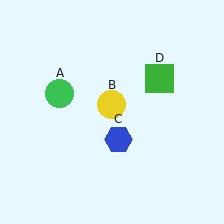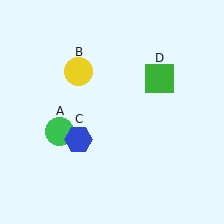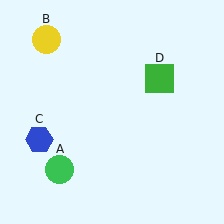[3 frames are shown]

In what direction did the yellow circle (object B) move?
The yellow circle (object B) moved up and to the left.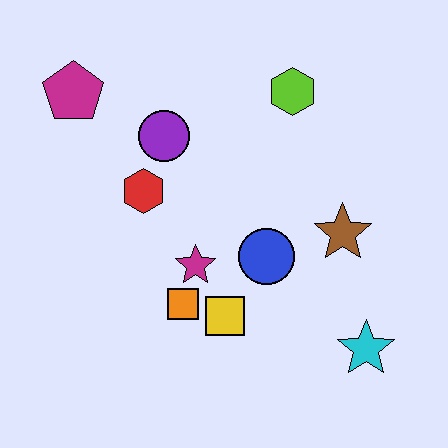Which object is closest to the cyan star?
The brown star is closest to the cyan star.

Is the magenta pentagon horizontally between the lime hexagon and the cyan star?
No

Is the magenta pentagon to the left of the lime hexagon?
Yes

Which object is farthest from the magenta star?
The magenta pentagon is farthest from the magenta star.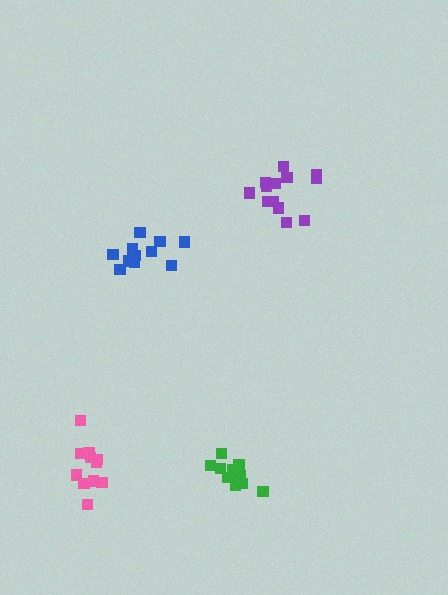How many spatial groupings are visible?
There are 4 spatial groupings.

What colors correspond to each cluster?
The clusters are colored: blue, pink, purple, green.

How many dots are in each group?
Group 1: 11 dots, Group 2: 12 dots, Group 3: 13 dots, Group 4: 10 dots (46 total).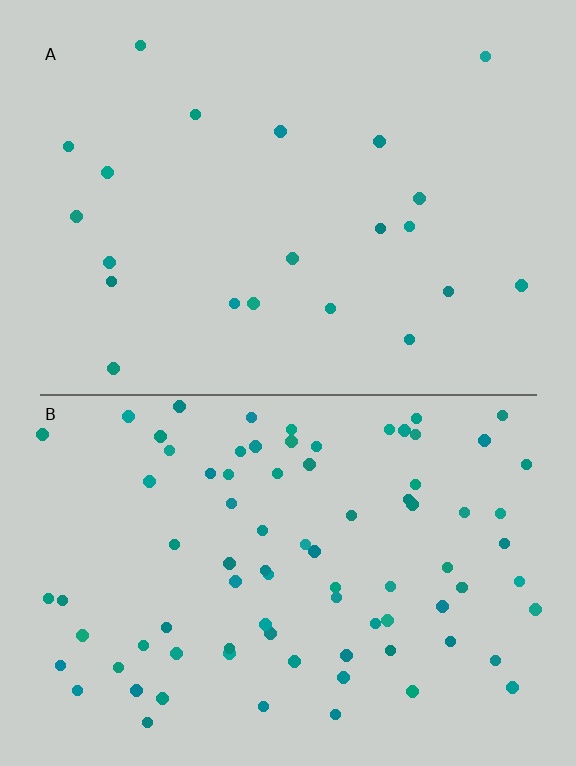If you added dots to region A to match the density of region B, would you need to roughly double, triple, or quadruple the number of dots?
Approximately quadruple.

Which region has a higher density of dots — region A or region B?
B (the bottom).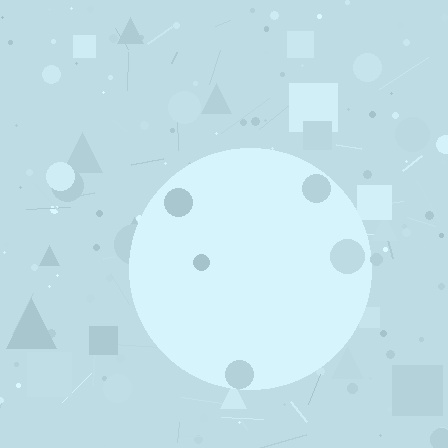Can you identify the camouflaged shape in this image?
The camouflaged shape is a circle.